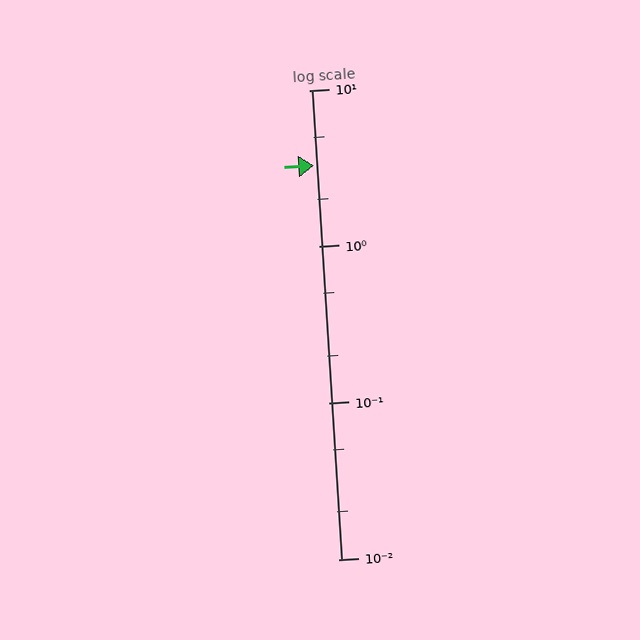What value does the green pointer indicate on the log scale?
The pointer indicates approximately 3.3.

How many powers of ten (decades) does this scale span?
The scale spans 3 decades, from 0.01 to 10.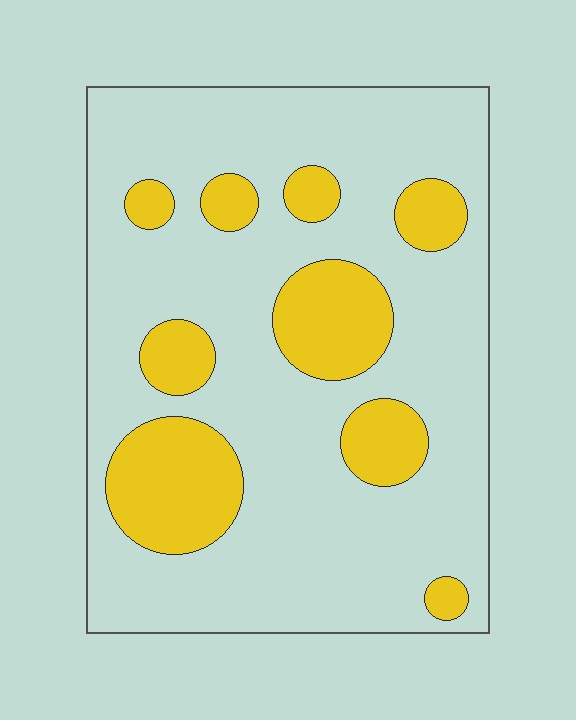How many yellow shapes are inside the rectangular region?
9.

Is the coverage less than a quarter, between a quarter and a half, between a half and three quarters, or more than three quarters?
Less than a quarter.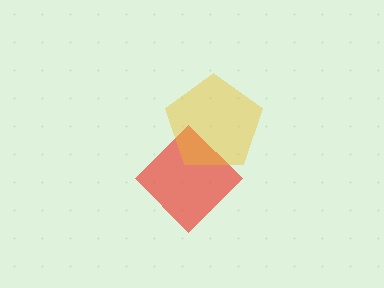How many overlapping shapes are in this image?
There are 2 overlapping shapes in the image.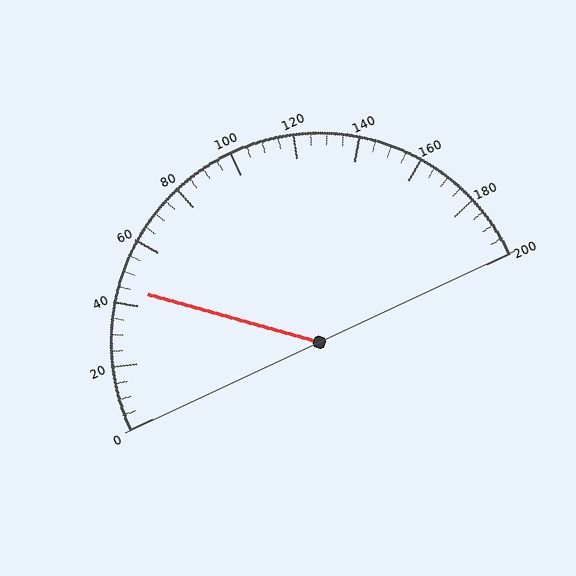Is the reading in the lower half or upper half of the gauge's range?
The reading is in the lower half of the range (0 to 200).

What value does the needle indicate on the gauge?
The needle indicates approximately 45.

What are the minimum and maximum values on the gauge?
The gauge ranges from 0 to 200.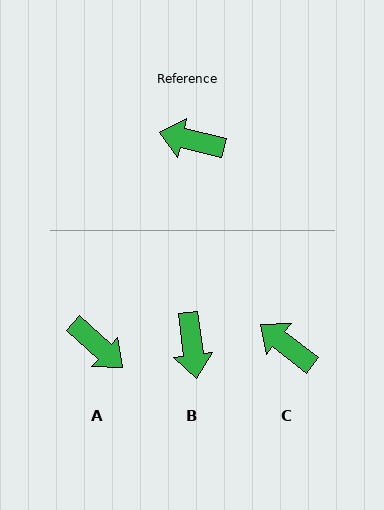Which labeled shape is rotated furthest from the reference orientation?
A, about 151 degrees away.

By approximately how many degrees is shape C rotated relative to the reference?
Approximately 25 degrees clockwise.